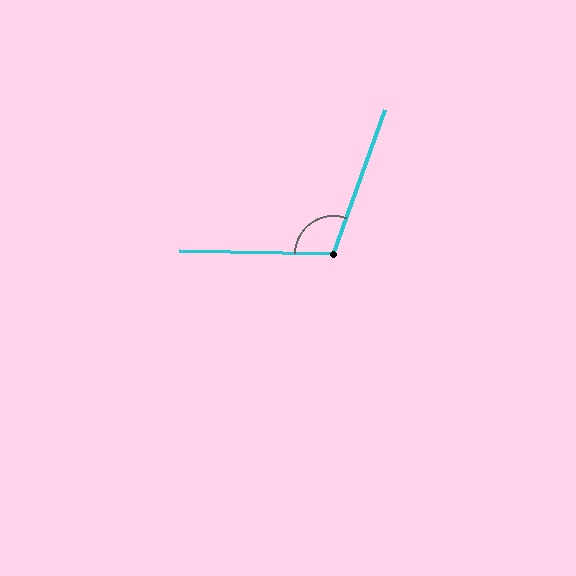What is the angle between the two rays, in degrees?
Approximately 108 degrees.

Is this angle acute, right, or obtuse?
It is obtuse.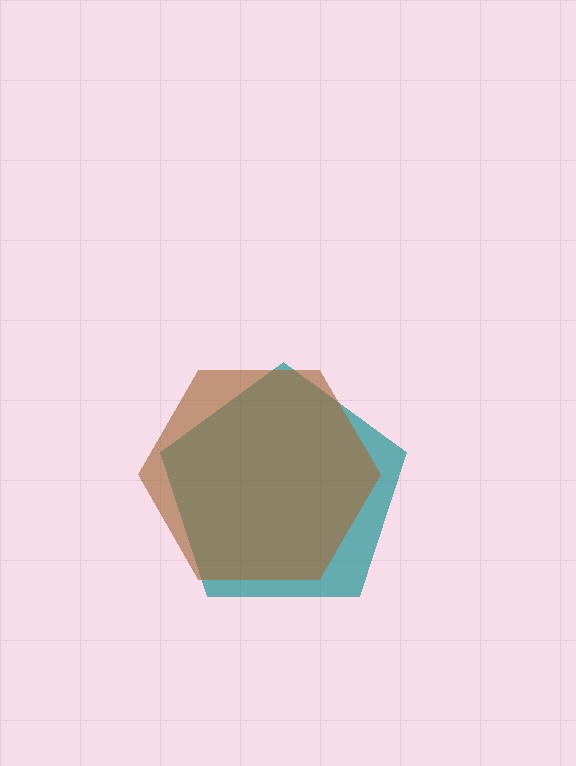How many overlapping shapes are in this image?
There are 2 overlapping shapes in the image.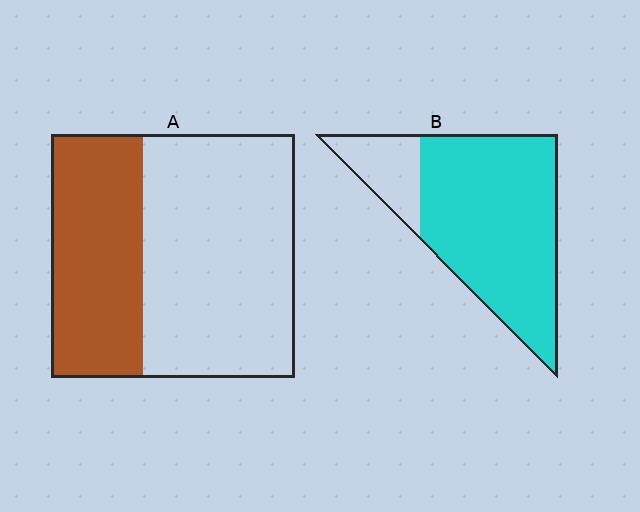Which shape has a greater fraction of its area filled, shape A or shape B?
Shape B.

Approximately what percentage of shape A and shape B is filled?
A is approximately 40% and B is approximately 80%.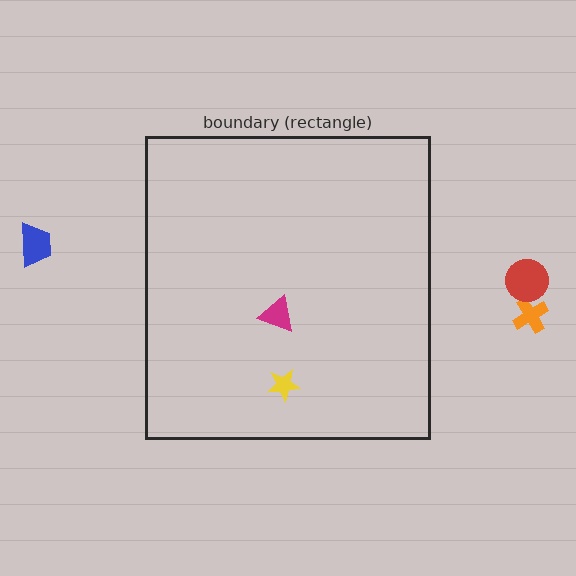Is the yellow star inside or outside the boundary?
Inside.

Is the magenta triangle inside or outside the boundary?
Inside.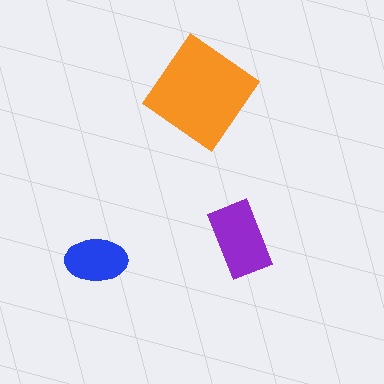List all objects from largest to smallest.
The orange diamond, the purple rectangle, the blue ellipse.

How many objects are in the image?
There are 3 objects in the image.